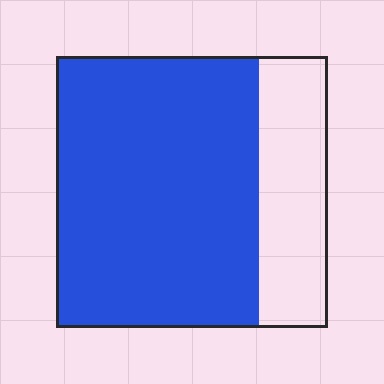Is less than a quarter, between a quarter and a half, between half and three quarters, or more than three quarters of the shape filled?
Between half and three quarters.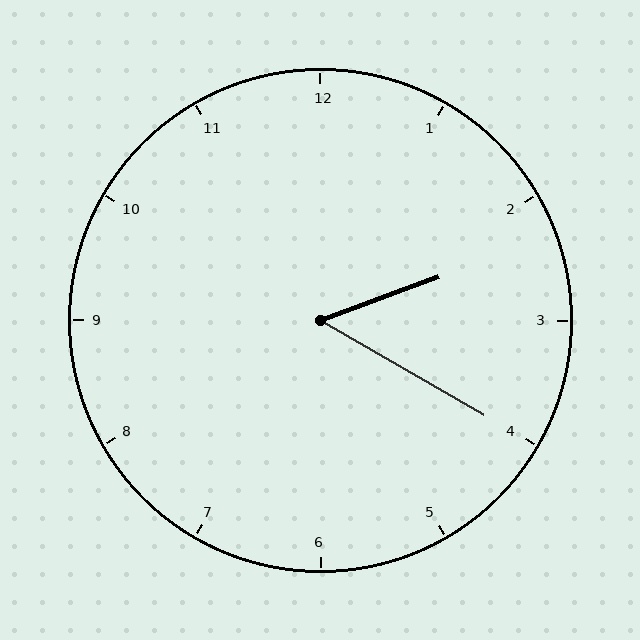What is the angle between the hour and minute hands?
Approximately 50 degrees.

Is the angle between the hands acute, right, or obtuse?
It is acute.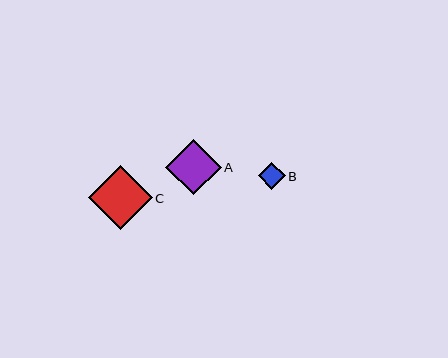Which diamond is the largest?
Diamond C is the largest with a size of approximately 64 pixels.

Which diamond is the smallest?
Diamond B is the smallest with a size of approximately 27 pixels.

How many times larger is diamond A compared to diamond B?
Diamond A is approximately 2.1 times the size of diamond B.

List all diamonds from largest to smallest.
From largest to smallest: C, A, B.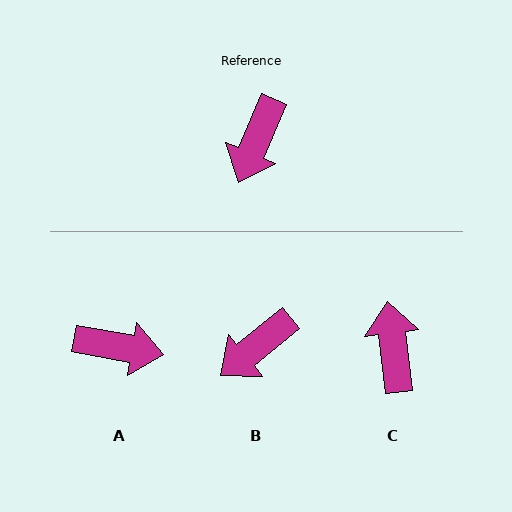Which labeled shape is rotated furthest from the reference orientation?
C, about 150 degrees away.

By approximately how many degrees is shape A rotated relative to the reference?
Approximately 103 degrees counter-clockwise.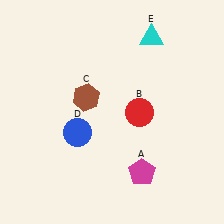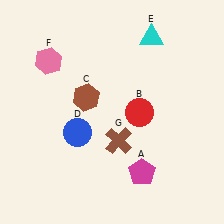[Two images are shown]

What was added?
A pink hexagon (F), a brown cross (G) were added in Image 2.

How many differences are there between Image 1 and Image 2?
There are 2 differences between the two images.